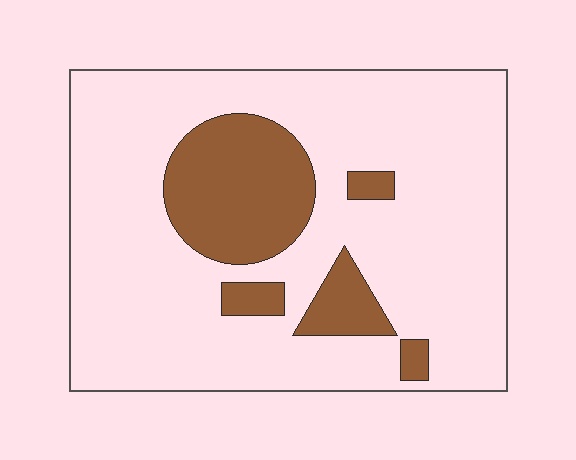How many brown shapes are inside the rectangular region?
5.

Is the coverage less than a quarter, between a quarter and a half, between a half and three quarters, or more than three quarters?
Less than a quarter.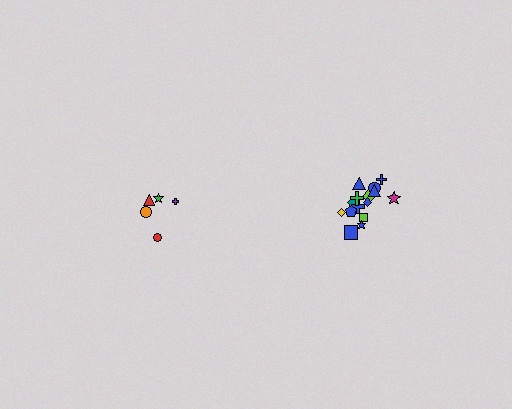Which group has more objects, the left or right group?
The right group.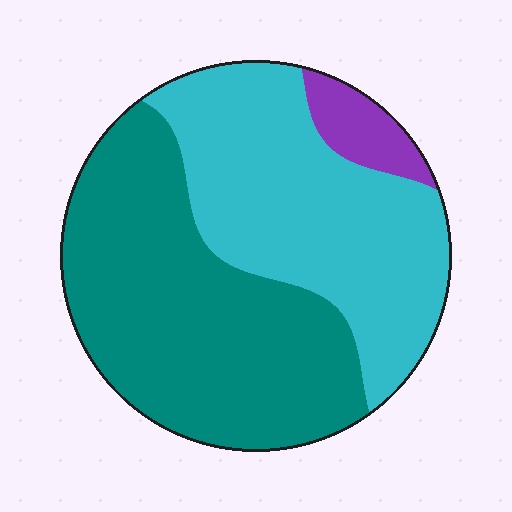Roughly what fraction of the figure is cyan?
Cyan takes up between a quarter and a half of the figure.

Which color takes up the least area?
Purple, at roughly 5%.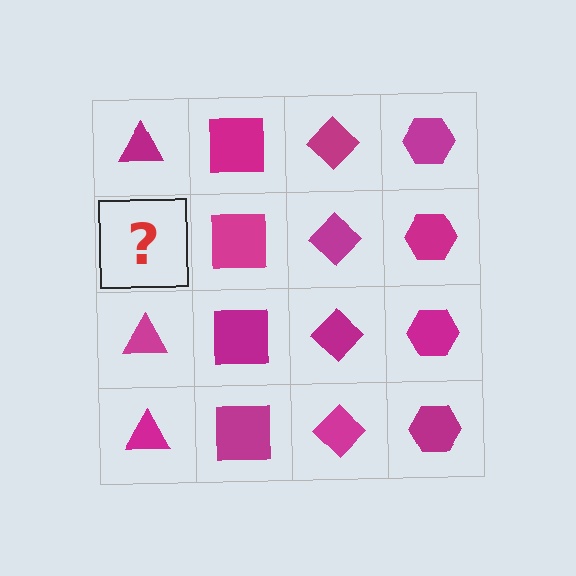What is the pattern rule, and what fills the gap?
The rule is that each column has a consistent shape. The gap should be filled with a magenta triangle.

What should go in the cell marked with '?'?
The missing cell should contain a magenta triangle.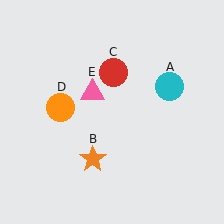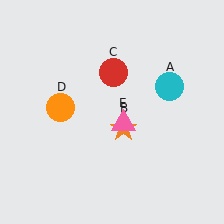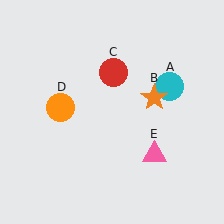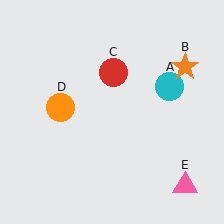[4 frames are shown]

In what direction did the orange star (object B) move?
The orange star (object B) moved up and to the right.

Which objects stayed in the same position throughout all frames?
Cyan circle (object A) and red circle (object C) and orange circle (object D) remained stationary.